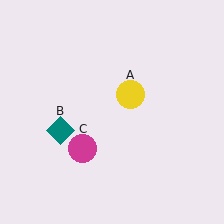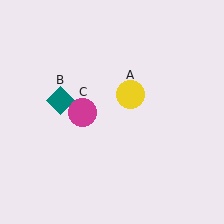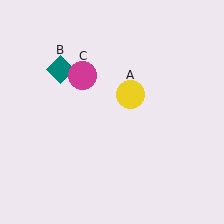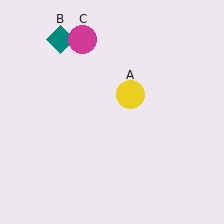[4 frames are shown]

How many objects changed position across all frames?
2 objects changed position: teal diamond (object B), magenta circle (object C).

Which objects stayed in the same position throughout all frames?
Yellow circle (object A) remained stationary.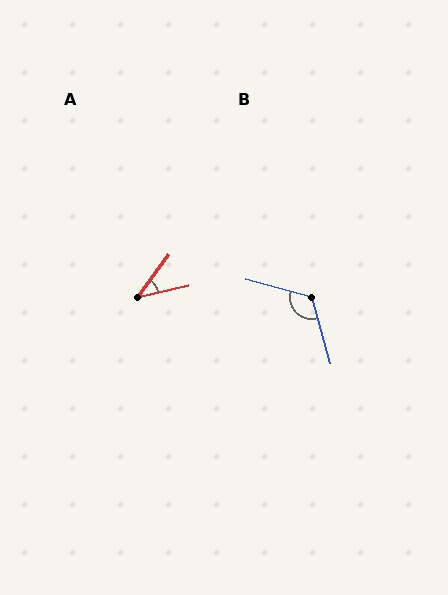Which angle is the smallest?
A, at approximately 41 degrees.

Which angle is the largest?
B, at approximately 121 degrees.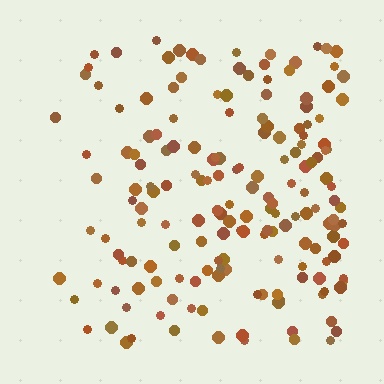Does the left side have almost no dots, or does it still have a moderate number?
Still a moderate number, just noticeably fewer than the right.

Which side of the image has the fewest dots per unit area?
The left.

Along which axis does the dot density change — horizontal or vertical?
Horizontal.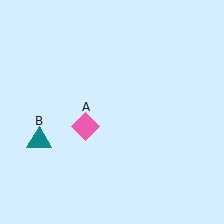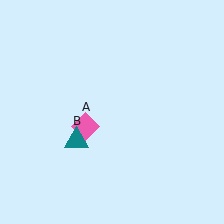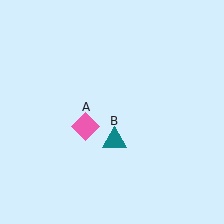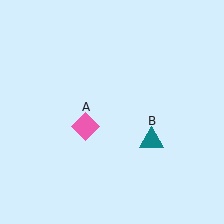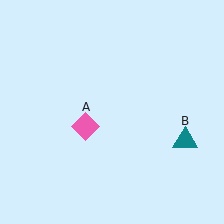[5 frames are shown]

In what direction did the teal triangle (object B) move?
The teal triangle (object B) moved right.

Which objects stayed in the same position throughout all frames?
Pink diamond (object A) remained stationary.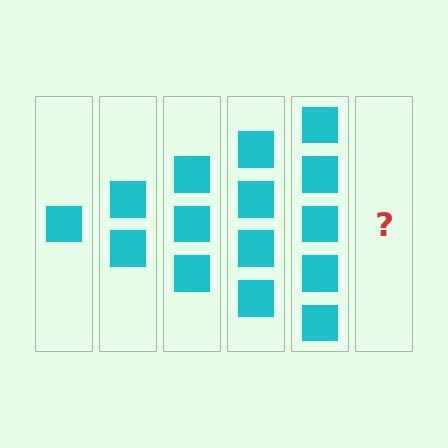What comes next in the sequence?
The next element should be 6 squares.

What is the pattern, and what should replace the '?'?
The pattern is that each step adds one more square. The '?' should be 6 squares.